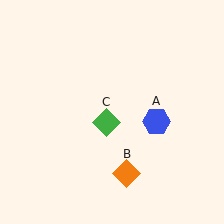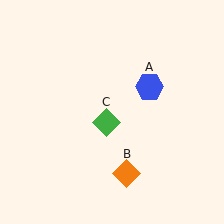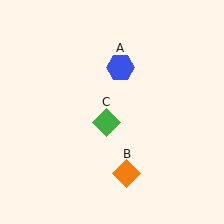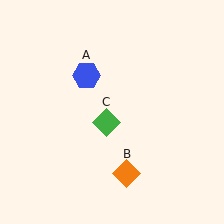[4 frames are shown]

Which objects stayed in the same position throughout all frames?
Orange diamond (object B) and green diamond (object C) remained stationary.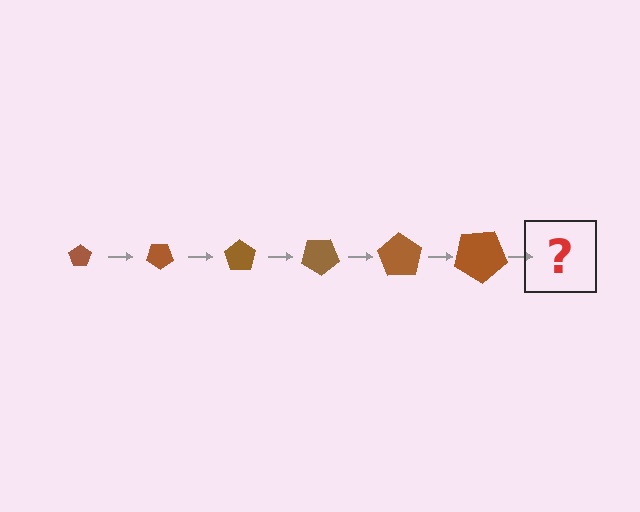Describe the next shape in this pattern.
It should be a pentagon, larger than the previous one and rotated 210 degrees from the start.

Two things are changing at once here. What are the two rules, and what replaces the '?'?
The two rules are that the pentagon grows larger each step and it rotates 35 degrees each step. The '?' should be a pentagon, larger than the previous one and rotated 210 degrees from the start.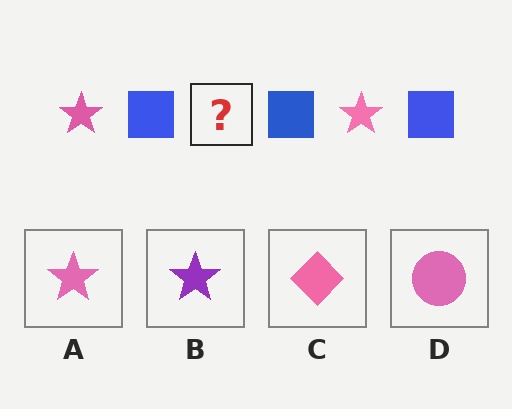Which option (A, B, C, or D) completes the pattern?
A.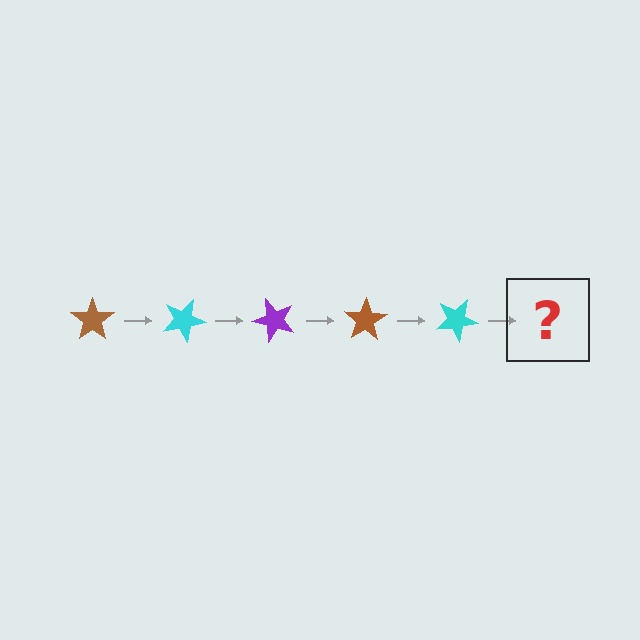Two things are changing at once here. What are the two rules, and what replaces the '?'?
The two rules are that it rotates 25 degrees each step and the color cycles through brown, cyan, and purple. The '?' should be a purple star, rotated 125 degrees from the start.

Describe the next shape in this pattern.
It should be a purple star, rotated 125 degrees from the start.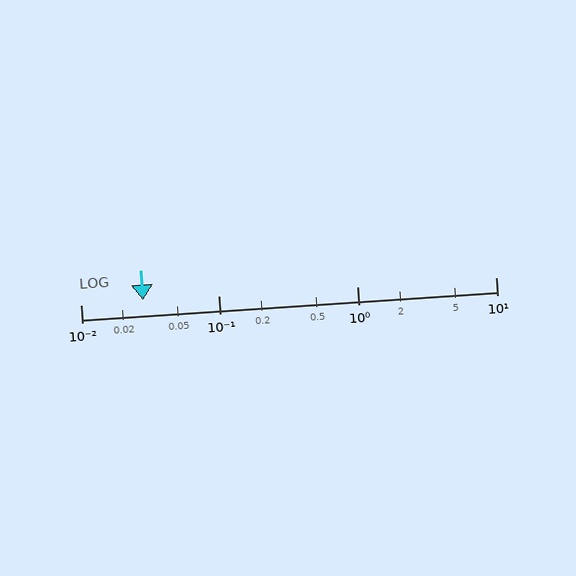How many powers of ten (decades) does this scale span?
The scale spans 3 decades, from 0.01 to 10.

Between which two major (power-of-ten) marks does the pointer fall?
The pointer is between 0.01 and 0.1.